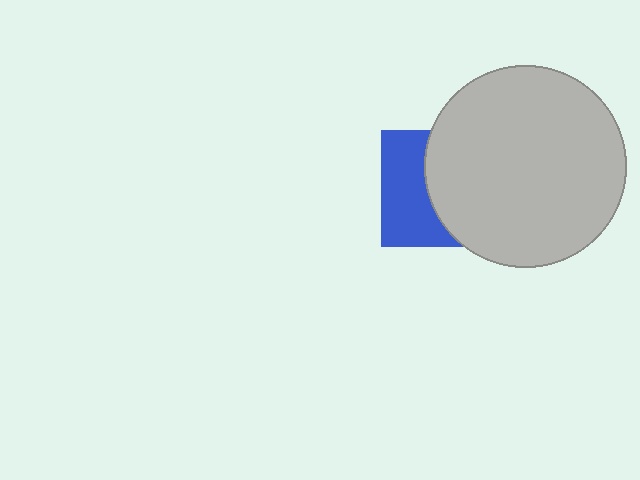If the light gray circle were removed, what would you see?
You would see the complete blue square.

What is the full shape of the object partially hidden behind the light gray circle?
The partially hidden object is a blue square.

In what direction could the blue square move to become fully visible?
The blue square could move left. That would shift it out from behind the light gray circle entirely.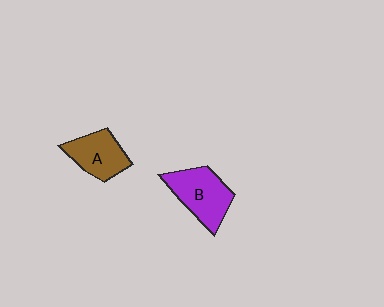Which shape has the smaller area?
Shape A (brown).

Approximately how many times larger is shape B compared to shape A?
Approximately 1.2 times.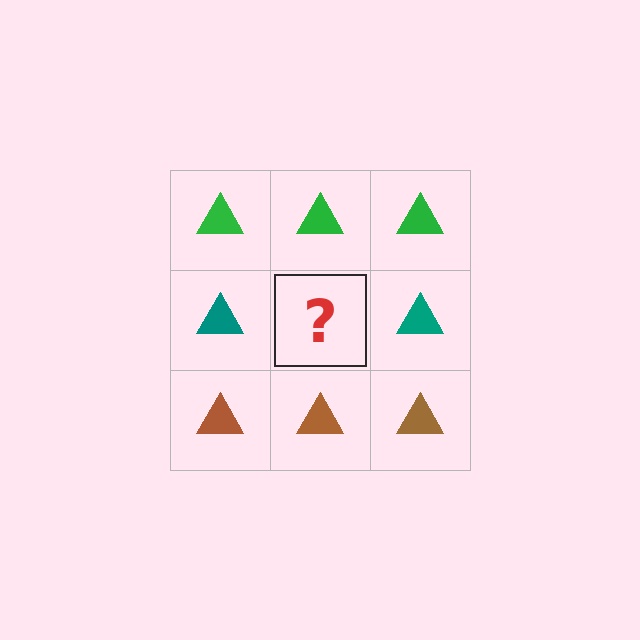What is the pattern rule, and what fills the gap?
The rule is that each row has a consistent color. The gap should be filled with a teal triangle.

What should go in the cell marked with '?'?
The missing cell should contain a teal triangle.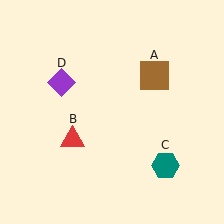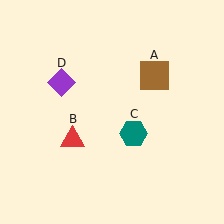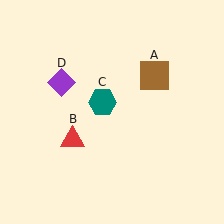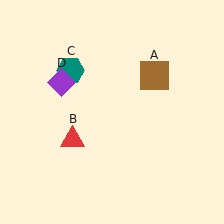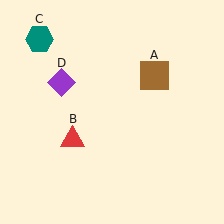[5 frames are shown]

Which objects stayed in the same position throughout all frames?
Brown square (object A) and red triangle (object B) and purple diamond (object D) remained stationary.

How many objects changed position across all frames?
1 object changed position: teal hexagon (object C).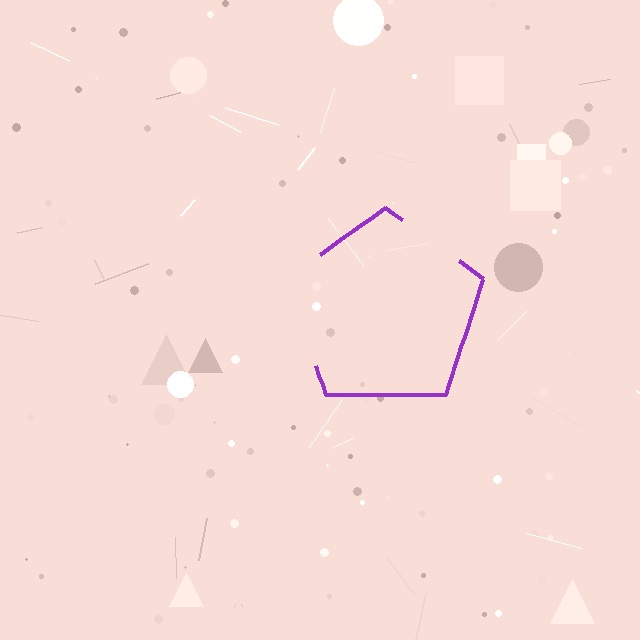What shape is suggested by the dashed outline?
The dashed outline suggests a pentagon.